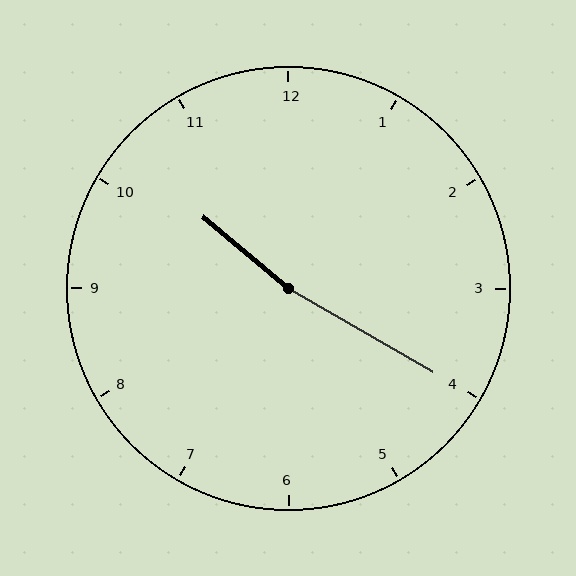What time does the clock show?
10:20.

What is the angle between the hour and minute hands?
Approximately 170 degrees.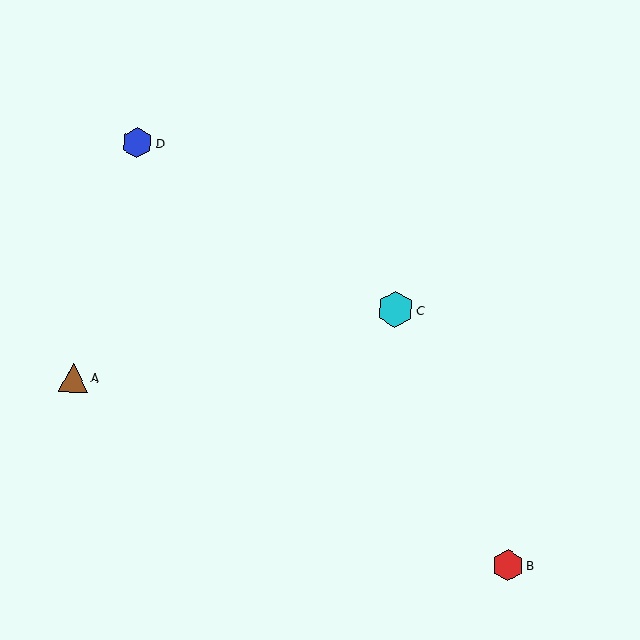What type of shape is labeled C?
Shape C is a cyan hexagon.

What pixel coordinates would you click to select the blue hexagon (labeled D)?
Click at (138, 143) to select the blue hexagon D.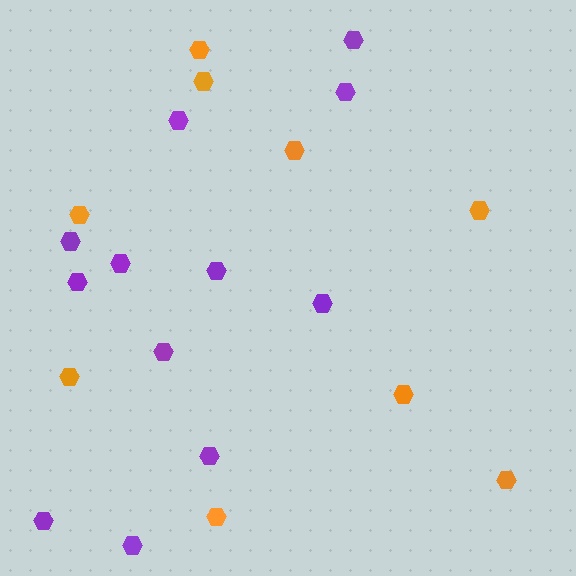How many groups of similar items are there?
There are 2 groups: one group of orange hexagons (9) and one group of purple hexagons (12).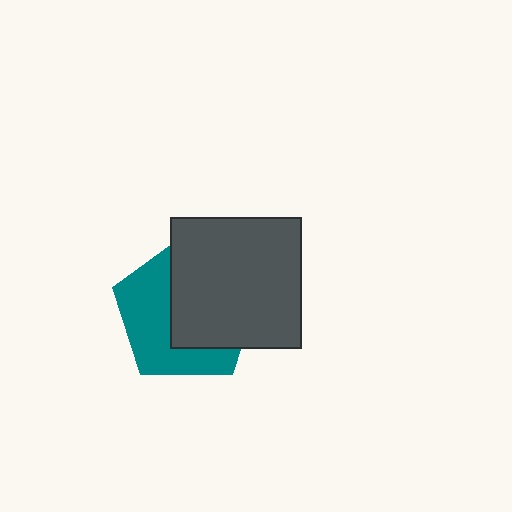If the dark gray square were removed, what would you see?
You would see the complete teal pentagon.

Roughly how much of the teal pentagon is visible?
About half of it is visible (roughly 46%).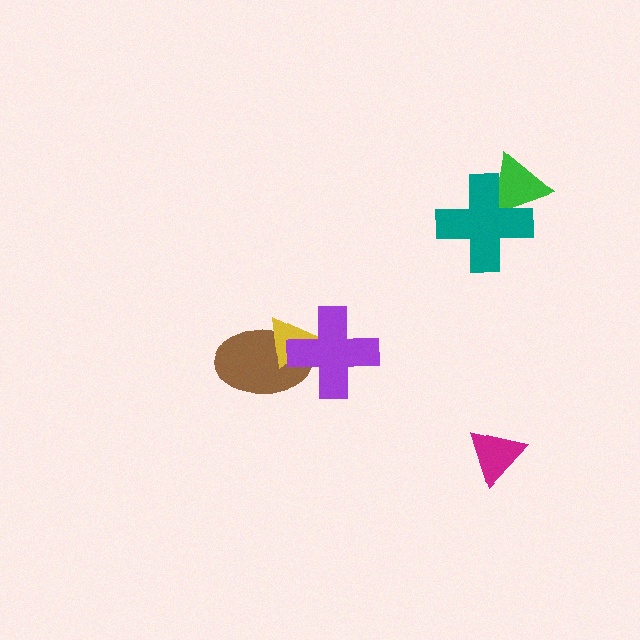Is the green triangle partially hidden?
Yes, it is partially covered by another shape.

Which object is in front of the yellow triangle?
The purple cross is in front of the yellow triangle.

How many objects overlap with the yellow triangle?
2 objects overlap with the yellow triangle.